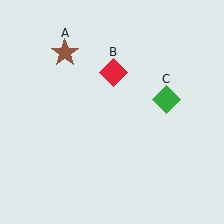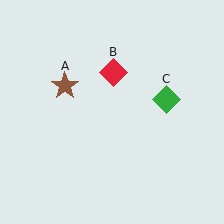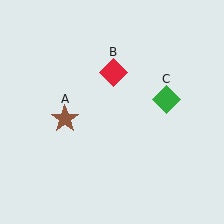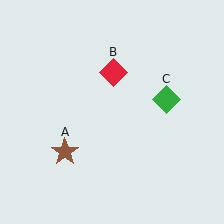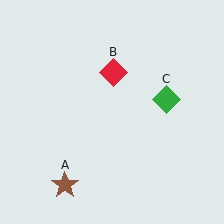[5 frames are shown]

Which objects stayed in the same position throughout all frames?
Red diamond (object B) and green diamond (object C) remained stationary.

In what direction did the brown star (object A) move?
The brown star (object A) moved down.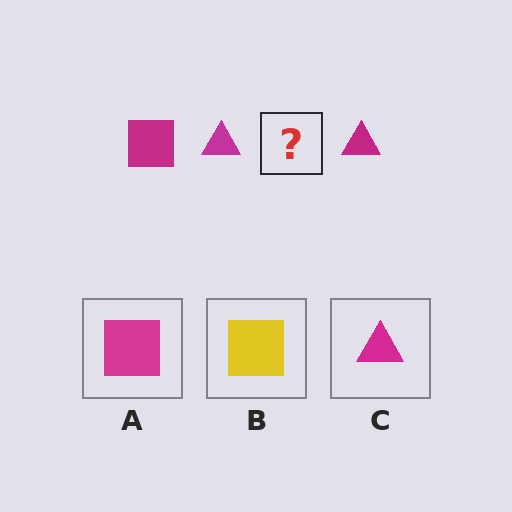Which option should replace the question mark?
Option A.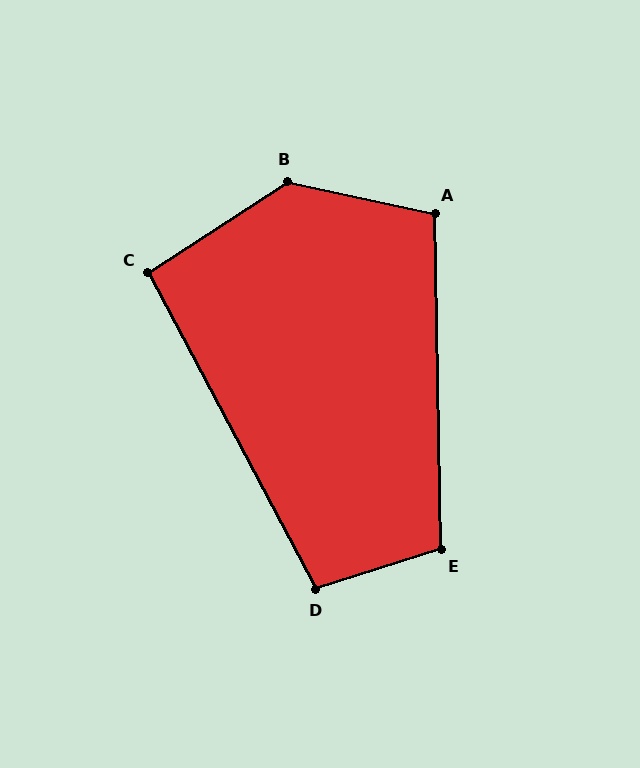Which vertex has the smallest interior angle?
C, at approximately 95 degrees.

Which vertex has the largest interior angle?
B, at approximately 134 degrees.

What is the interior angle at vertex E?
Approximately 106 degrees (obtuse).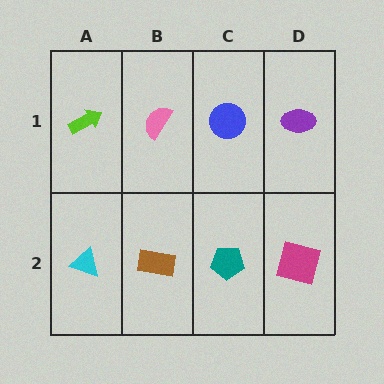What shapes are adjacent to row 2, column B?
A pink semicircle (row 1, column B), a cyan triangle (row 2, column A), a teal pentagon (row 2, column C).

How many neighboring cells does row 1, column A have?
2.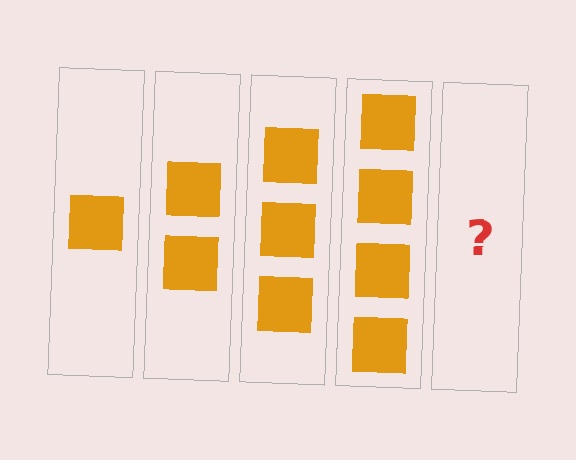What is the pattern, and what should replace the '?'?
The pattern is that each step adds one more square. The '?' should be 5 squares.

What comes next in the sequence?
The next element should be 5 squares.